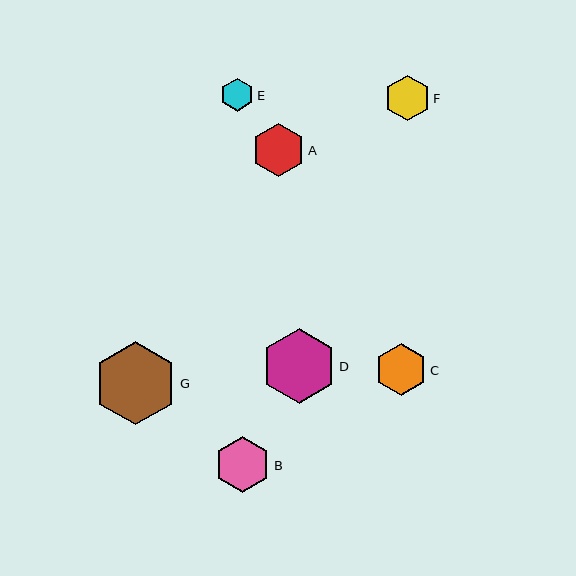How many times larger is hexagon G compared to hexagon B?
Hexagon G is approximately 1.5 times the size of hexagon B.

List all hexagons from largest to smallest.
From largest to smallest: G, D, B, A, C, F, E.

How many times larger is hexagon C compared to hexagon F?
Hexagon C is approximately 1.1 times the size of hexagon F.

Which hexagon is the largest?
Hexagon G is the largest with a size of approximately 84 pixels.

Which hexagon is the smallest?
Hexagon E is the smallest with a size of approximately 33 pixels.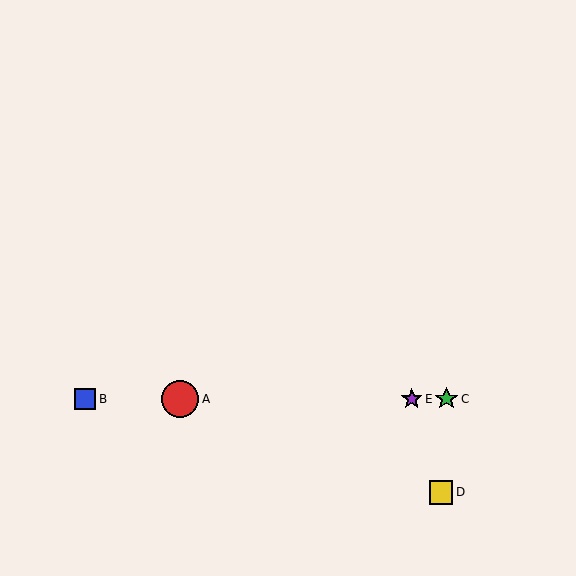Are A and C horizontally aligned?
Yes, both are at y≈399.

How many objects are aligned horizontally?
4 objects (A, B, C, E) are aligned horizontally.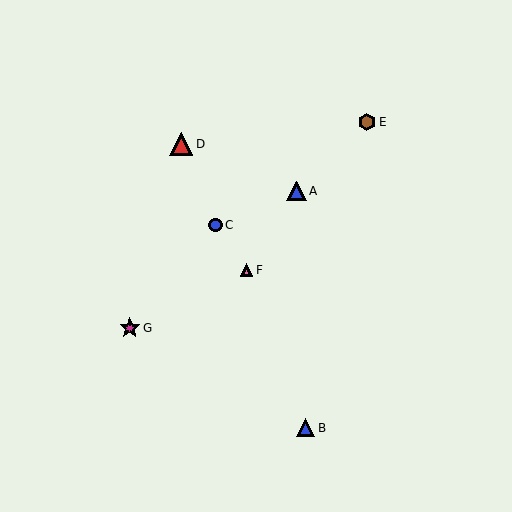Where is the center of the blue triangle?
The center of the blue triangle is at (306, 428).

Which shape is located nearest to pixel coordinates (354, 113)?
The brown hexagon (labeled E) at (367, 122) is nearest to that location.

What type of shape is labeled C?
Shape C is a blue circle.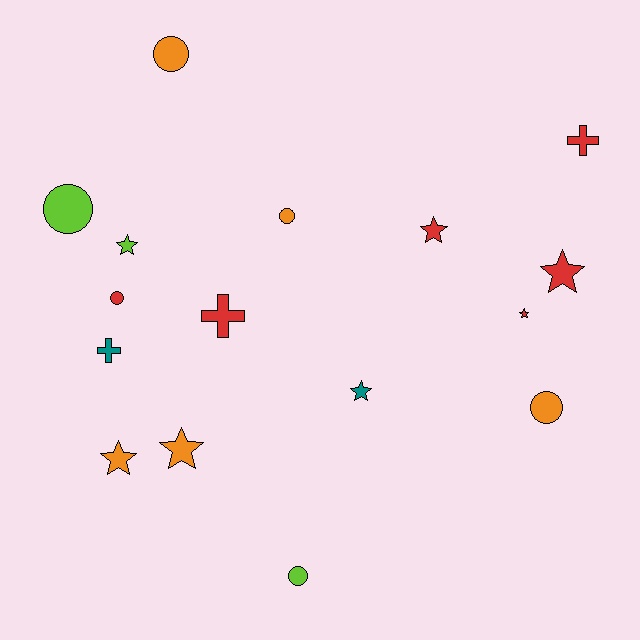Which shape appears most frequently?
Star, with 7 objects.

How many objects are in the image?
There are 16 objects.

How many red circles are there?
There is 1 red circle.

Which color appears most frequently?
Red, with 6 objects.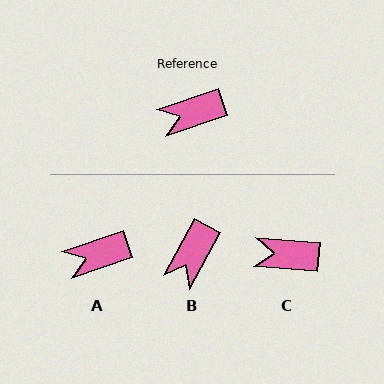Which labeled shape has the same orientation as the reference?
A.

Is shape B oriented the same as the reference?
No, it is off by about 42 degrees.